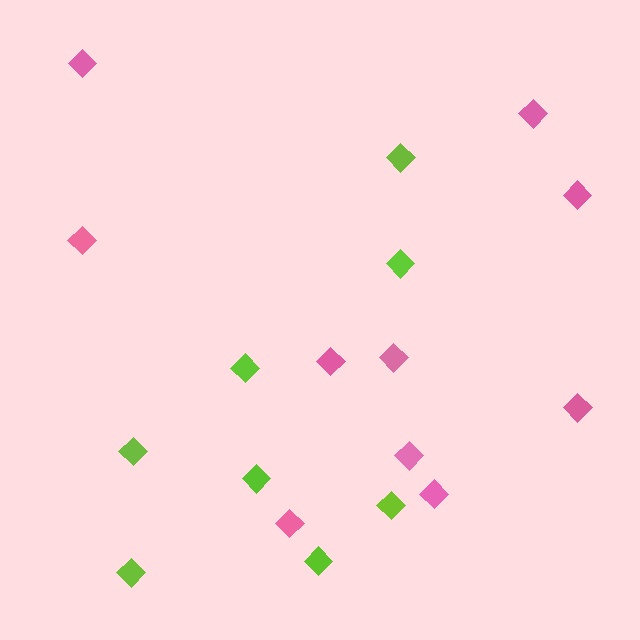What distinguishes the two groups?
There are 2 groups: one group of pink diamonds (10) and one group of lime diamonds (8).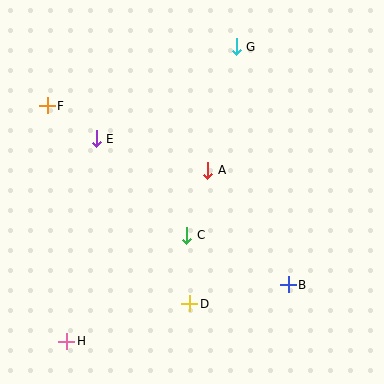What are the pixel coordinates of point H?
Point H is at (67, 341).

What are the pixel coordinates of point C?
Point C is at (187, 235).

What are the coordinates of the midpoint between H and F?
The midpoint between H and F is at (57, 224).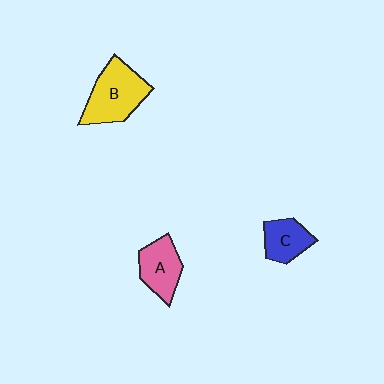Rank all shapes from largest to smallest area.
From largest to smallest: B (yellow), A (pink), C (blue).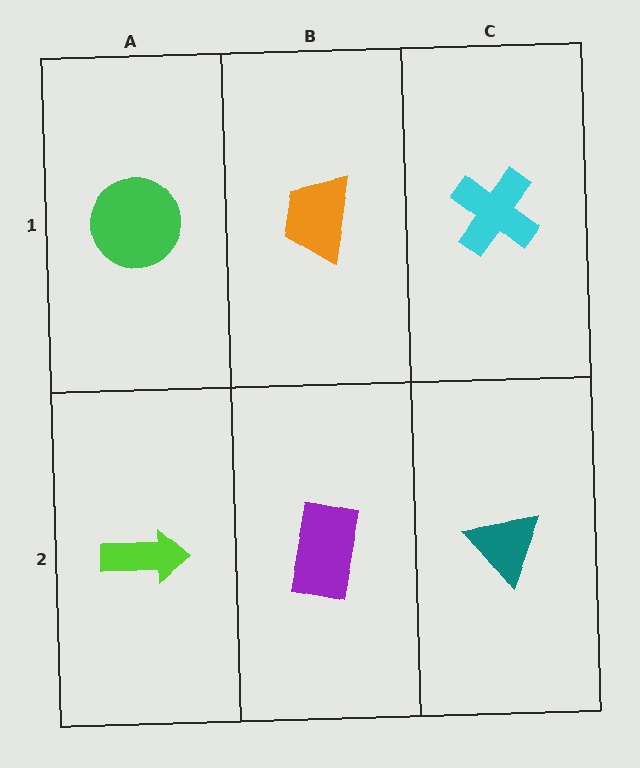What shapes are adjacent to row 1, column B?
A purple rectangle (row 2, column B), a green circle (row 1, column A), a cyan cross (row 1, column C).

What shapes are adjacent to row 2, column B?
An orange trapezoid (row 1, column B), a lime arrow (row 2, column A), a teal triangle (row 2, column C).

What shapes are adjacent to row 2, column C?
A cyan cross (row 1, column C), a purple rectangle (row 2, column B).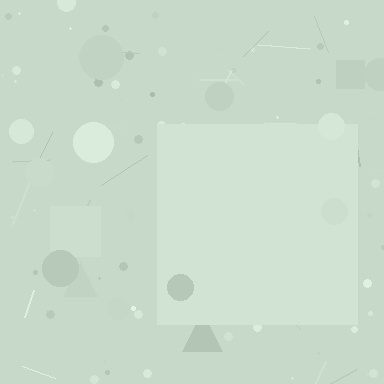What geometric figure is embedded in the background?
A square is embedded in the background.